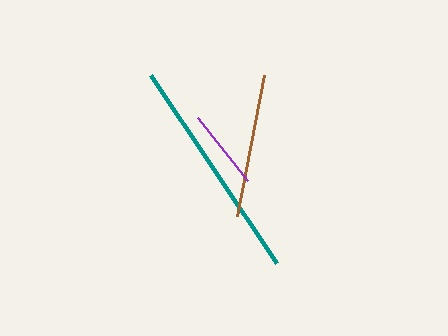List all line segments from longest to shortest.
From longest to shortest: teal, brown, purple.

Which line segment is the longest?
The teal line is the longest at approximately 227 pixels.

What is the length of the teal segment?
The teal segment is approximately 227 pixels long.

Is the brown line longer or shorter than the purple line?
The brown line is longer than the purple line.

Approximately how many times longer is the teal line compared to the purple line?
The teal line is approximately 2.8 times the length of the purple line.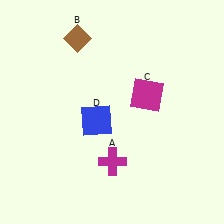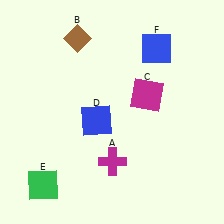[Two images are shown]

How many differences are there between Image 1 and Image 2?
There are 2 differences between the two images.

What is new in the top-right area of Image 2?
A blue square (F) was added in the top-right area of Image 2.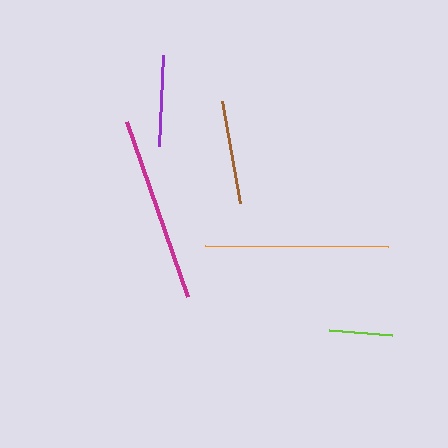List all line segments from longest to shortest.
From longest to shortest: magenta, orange, brown, purple, lime.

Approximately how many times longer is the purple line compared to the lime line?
The purple line is approximately 1.5 times the length of the lime line.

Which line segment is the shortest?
The lime line is the shortest at approximately 63 pixels.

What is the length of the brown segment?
The brown segment is approximately 103 pixels long.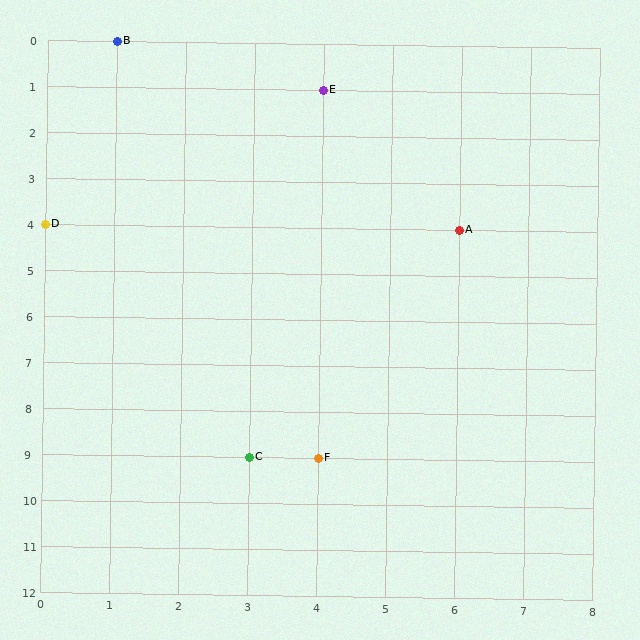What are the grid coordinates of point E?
Point E is at grid coordinates (4, 1).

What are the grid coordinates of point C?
Point C is at grid coordinates (3, 9).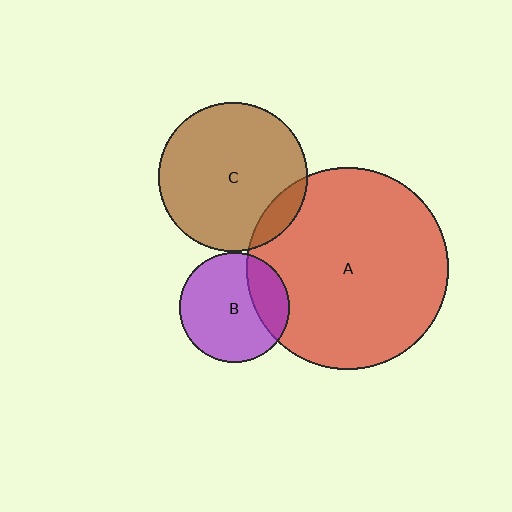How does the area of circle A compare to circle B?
Approximately 3.3 times.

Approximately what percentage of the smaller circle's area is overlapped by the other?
Approximately 25%.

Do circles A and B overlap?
Yes.